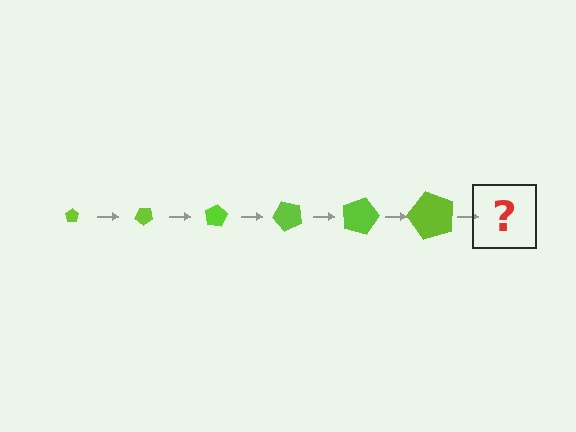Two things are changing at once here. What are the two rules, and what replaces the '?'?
The two rules are that the pentagon grows larger each step and it rotates 40 degrees each step. The '?' should be a pentagon, larger than the previous one and rotated 240 degrees from the start.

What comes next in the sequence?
The next element should be a pentagon, larger than the previous one and rotated 240 degrees from the start.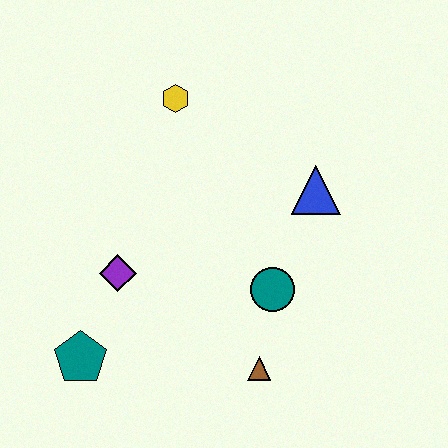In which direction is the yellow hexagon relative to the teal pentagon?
The yellow hexagon is above the teal pentagon.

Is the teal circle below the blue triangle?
Yes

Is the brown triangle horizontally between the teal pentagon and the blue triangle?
Yes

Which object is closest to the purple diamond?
The teal pentagon is closest to the purple diamond.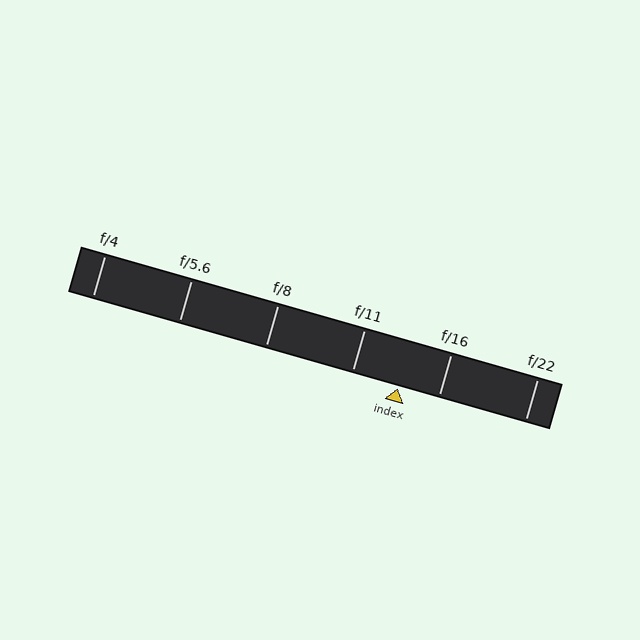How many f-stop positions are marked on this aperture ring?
There are 6 f-stop positions marked.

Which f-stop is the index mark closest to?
The index mark is closest to f/16.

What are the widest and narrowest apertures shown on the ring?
The widest aperture shown is f/4 and the narrowest is f/22.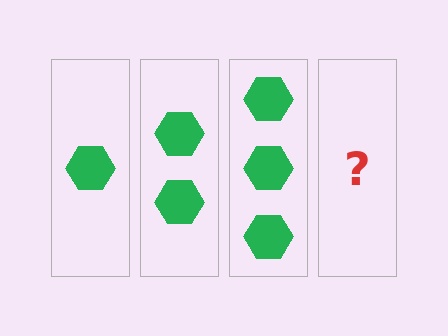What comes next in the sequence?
The next element should be 4 hexagons.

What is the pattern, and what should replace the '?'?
The pattern is that each step adds one more hexagon. The '?' should be 4 hexagons.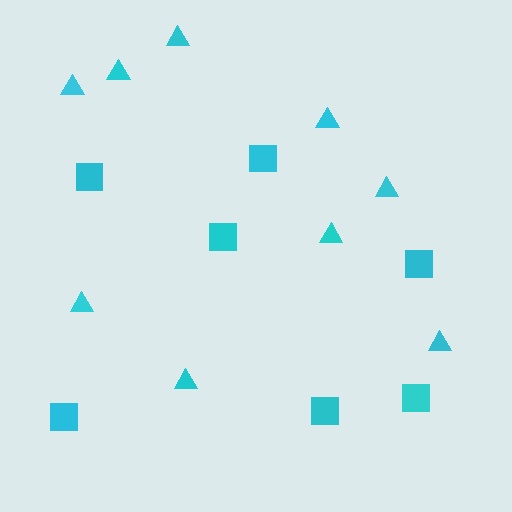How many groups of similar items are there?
There are 2 groups: one group of triangles (9) and one group of squares (7).